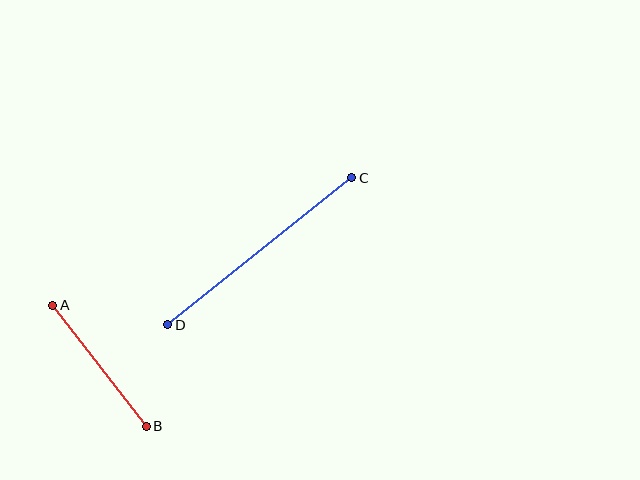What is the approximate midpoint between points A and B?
The midpoint is at approximately (100, 366) pixels.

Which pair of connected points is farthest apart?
Points C and D are farthest apart.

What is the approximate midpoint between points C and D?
The midpoint is at approximately (260, 251) pixels.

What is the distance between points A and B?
The distance is approximately 153 pixels.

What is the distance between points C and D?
The distance is approximately 235 pixels.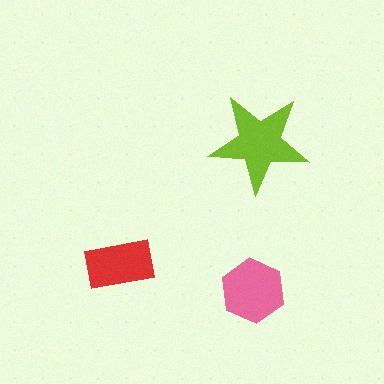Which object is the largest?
The lime star.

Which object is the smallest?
The red rectangle.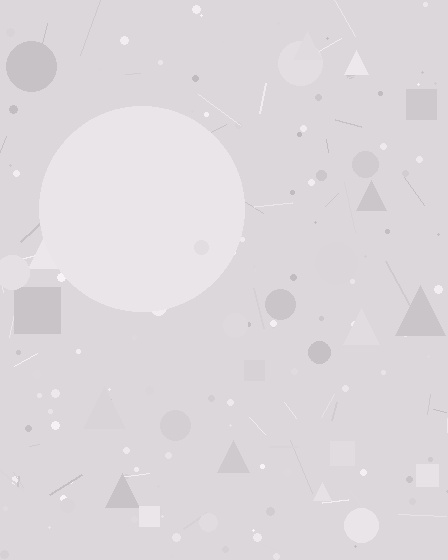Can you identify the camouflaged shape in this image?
The camouflaged shape is a circle.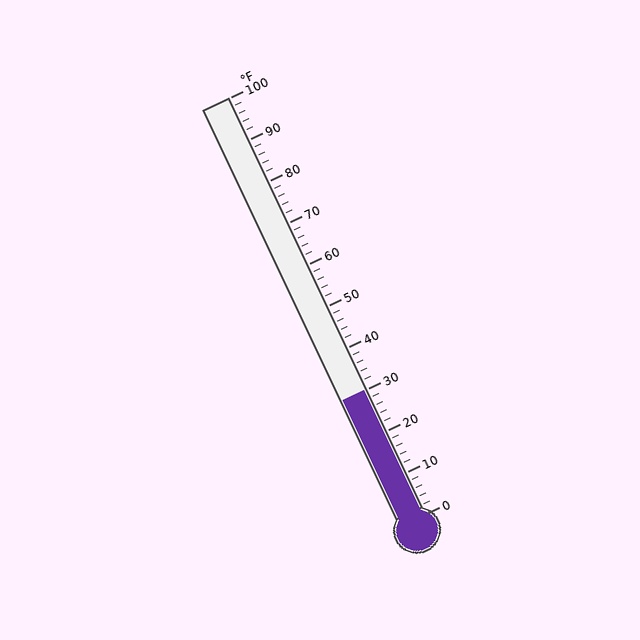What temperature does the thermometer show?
The thermometer shows approximately 30°F.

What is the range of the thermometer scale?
The thermometer scale ranges from 0°F to 100°F.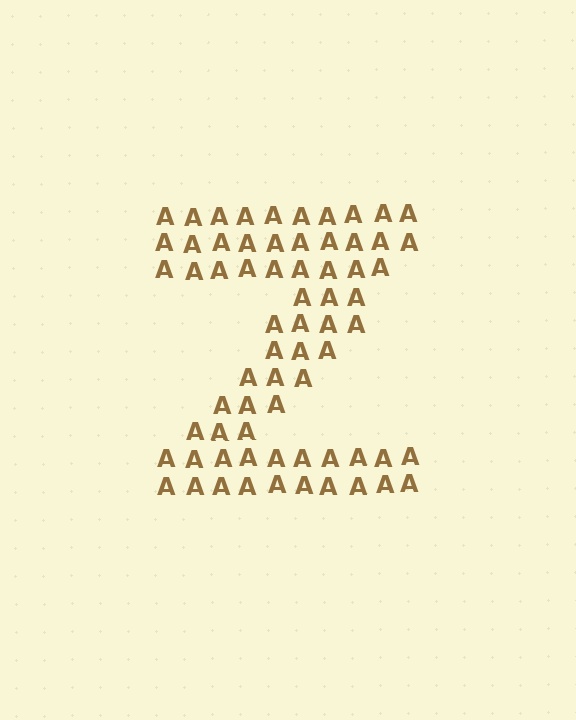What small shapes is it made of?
It is made of small letter A's.